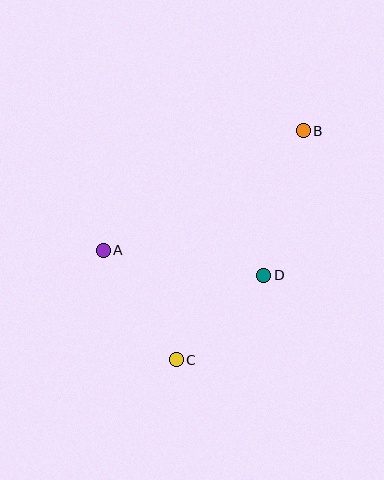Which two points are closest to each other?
Points C and D are closest to each other.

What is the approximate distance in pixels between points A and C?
The distance between A and C is approximately 132 pixels.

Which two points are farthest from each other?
Points B and C are farthest from each other.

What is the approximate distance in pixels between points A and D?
The distance between A and D is approximately 163 pixels.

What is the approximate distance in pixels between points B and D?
The distance between B and D is approximately 150 pixels.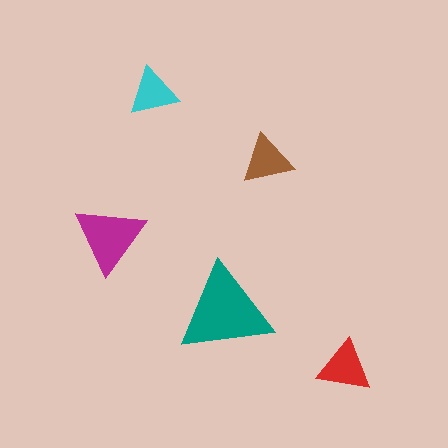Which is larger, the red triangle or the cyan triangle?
The red one.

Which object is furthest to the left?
The magenta triangle is leftmost.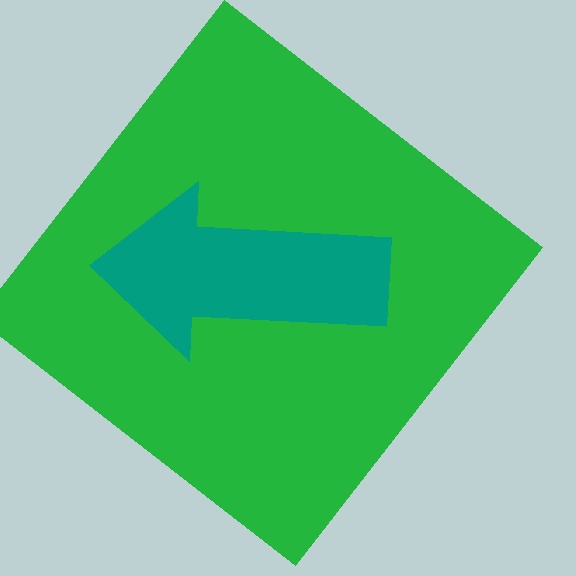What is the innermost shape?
The teal arrow.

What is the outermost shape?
The green diamond.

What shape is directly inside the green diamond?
The teal arrow.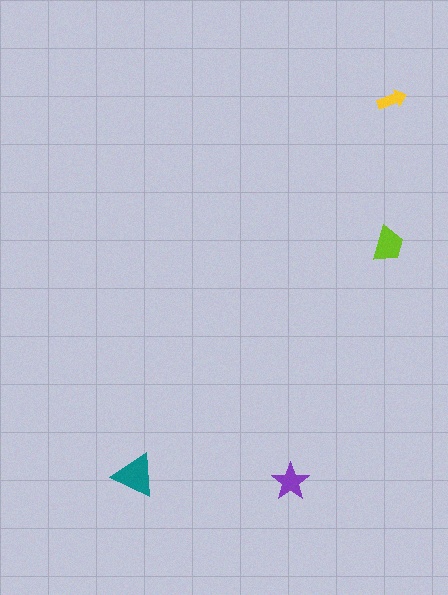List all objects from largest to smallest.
The teal triangle, the lime trapezoid, the purple star, the yellow arrow.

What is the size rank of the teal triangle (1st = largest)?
1st.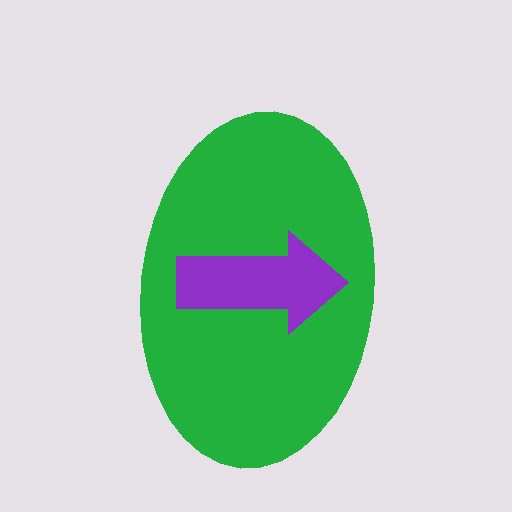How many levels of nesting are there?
2.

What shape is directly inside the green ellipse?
The purple arrow.